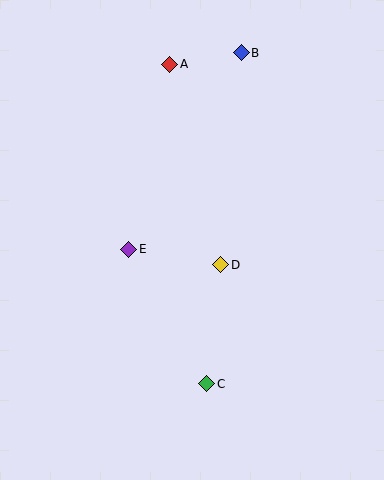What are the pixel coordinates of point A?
Point A is at (170, 65).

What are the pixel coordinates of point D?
Point D is at (221, 265).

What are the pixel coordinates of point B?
Point B is at (241, 53).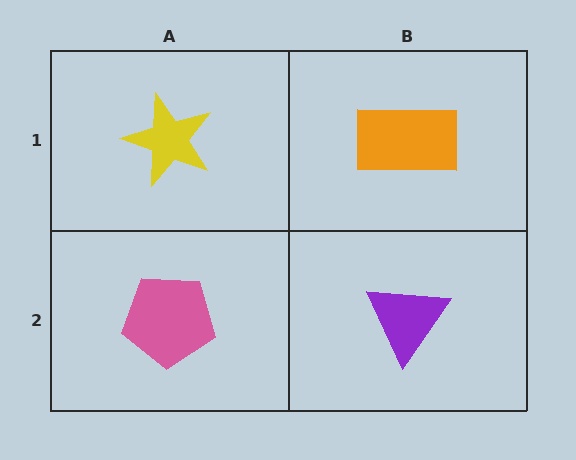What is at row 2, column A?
A pink pentagon.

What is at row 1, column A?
A yellow star.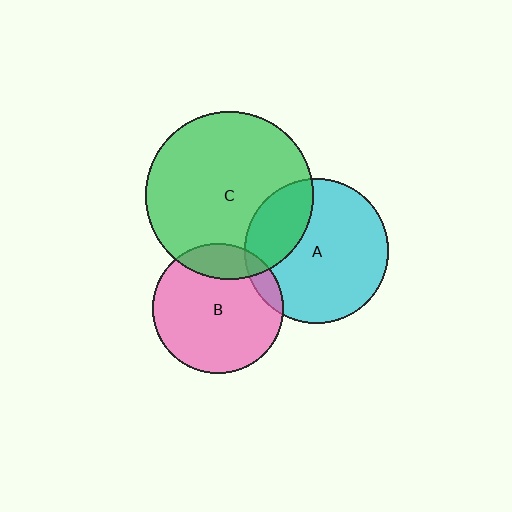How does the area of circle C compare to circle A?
Approximately 1.4 times.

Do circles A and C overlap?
Yes.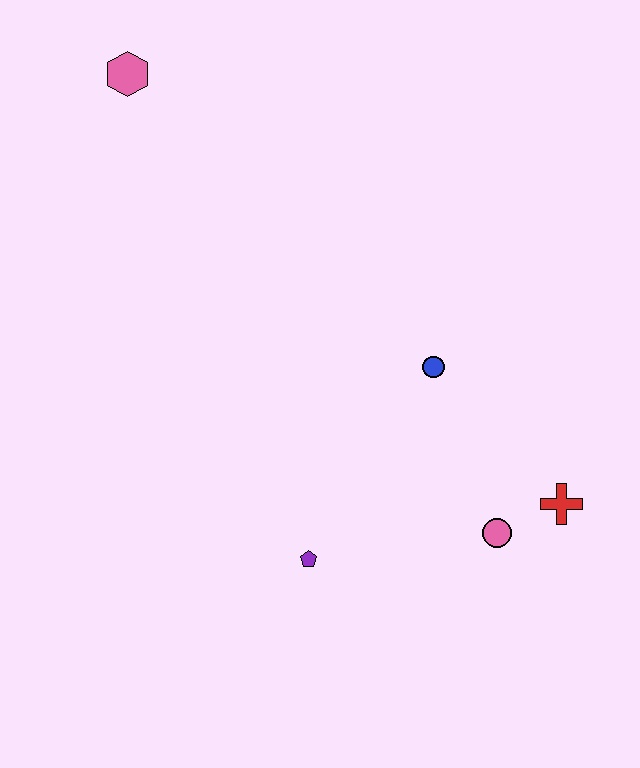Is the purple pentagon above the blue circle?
No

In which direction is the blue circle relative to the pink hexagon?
The blue circle is to the right of the pink hexagon.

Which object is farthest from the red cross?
The pink hexagon is farthest from the red cross.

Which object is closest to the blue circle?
The pink circle is closest to the blue circle.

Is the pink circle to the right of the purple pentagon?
Yes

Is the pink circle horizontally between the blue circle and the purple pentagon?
No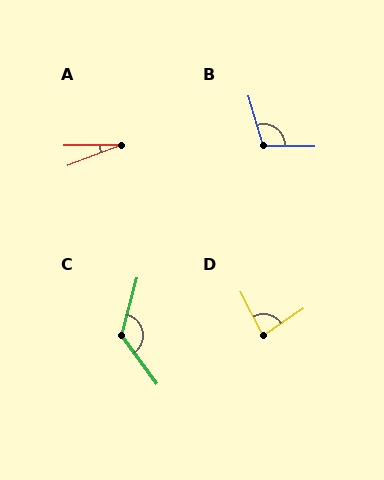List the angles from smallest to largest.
A (21°), D (82°), B (108°), C (129°).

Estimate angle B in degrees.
Approximately 108 degrees.